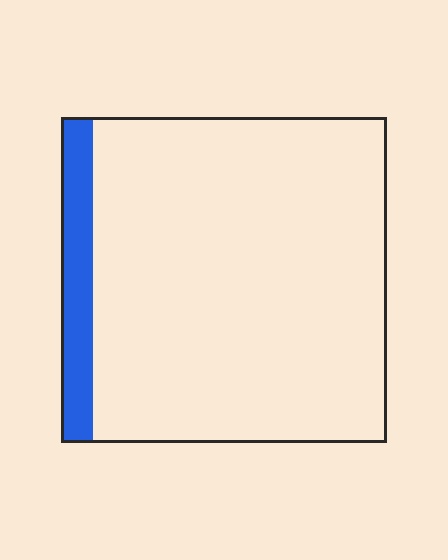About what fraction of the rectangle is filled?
About one tenth (1/10).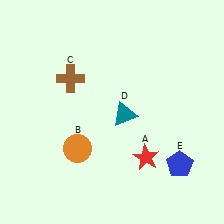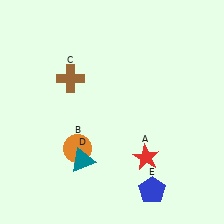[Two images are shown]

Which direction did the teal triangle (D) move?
The teal triangle (D) moved down.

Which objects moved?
The objects that moved are: the teal triangle (D), the blue pentagon (E).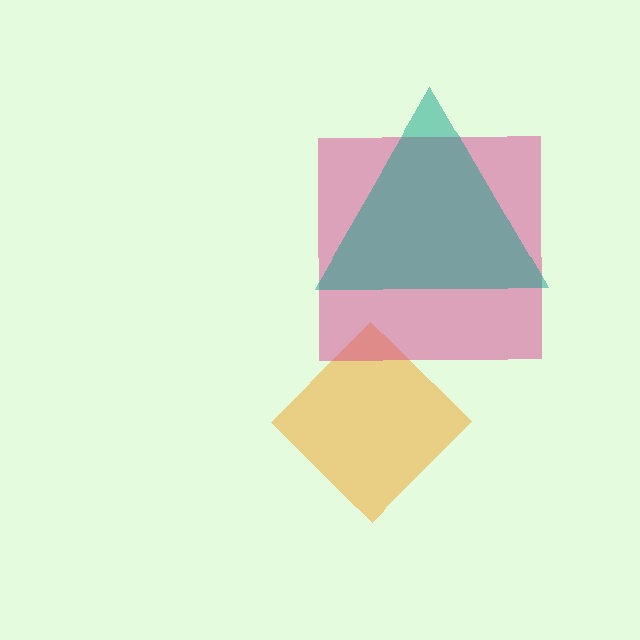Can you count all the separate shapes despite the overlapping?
Yes, there are 3 separate shapes.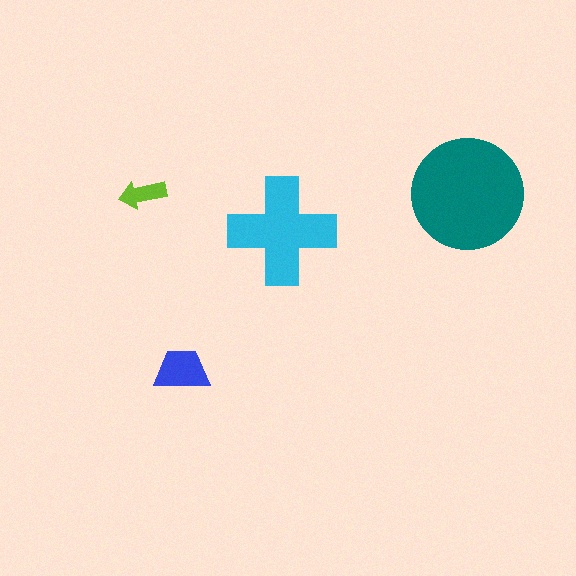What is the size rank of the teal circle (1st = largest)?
1st.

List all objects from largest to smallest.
The teal circle, the cyan cross, the blue trapezoid, the lime arrow.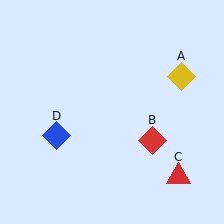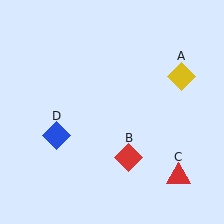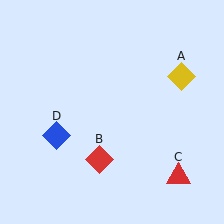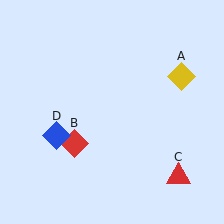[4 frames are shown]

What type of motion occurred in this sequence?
The red diamond (object B) rotated clockwise around the center of the scene.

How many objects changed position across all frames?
1 object changed position: red diamond (object B).